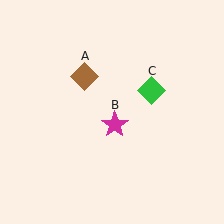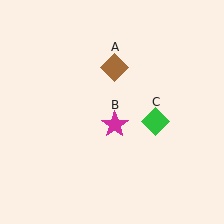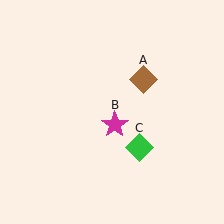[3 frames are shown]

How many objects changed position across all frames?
2 objects changed position: brown diamond (object A), green diamond (object C).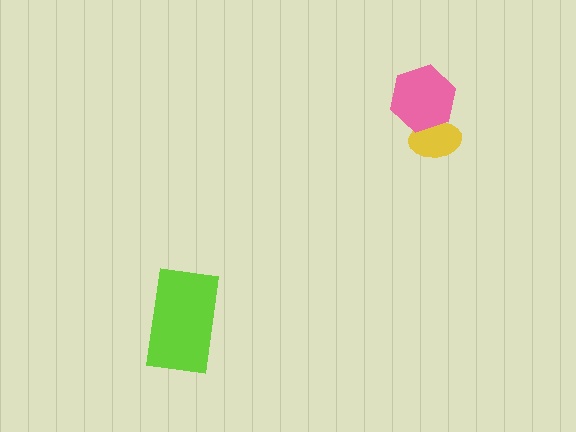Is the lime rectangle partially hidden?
No, no other shape covers it.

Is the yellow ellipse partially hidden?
Yes, it is partially covered by another shape.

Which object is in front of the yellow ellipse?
The pink hexagon is in front of the yellow ellipse.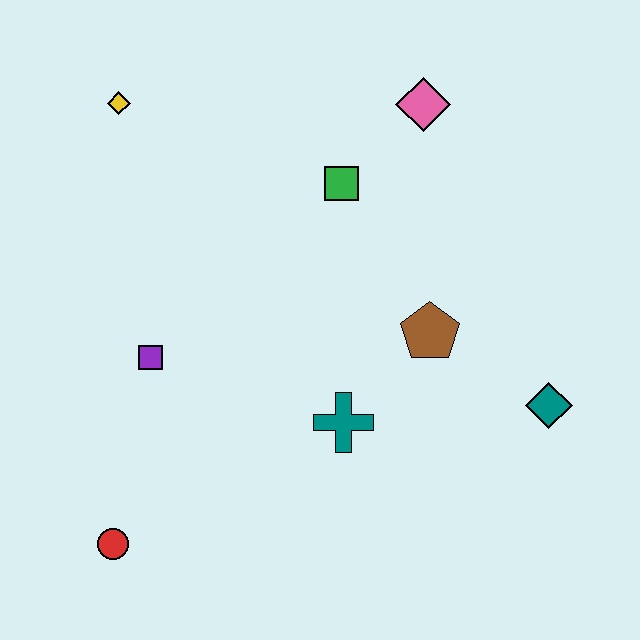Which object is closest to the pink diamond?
The green square is closest to the pink diamond.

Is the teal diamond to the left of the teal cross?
No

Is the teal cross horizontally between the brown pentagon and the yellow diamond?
Yes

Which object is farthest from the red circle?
The pink diamond is farthest from the red circle.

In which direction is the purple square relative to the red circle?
The purple square is above the red circle.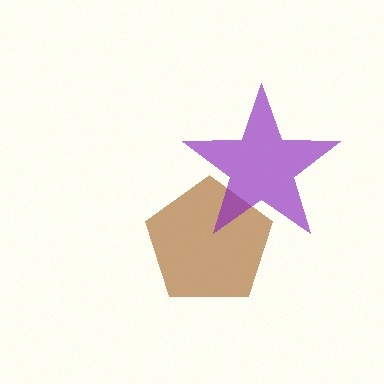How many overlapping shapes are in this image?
There are 2 overlapping shapes in the image.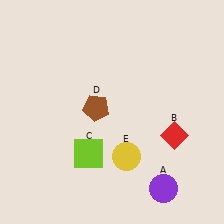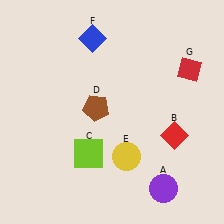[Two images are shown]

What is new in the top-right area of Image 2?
A red diamond (G) was added in the top-right area of Image 2.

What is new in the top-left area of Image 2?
A blue diamond (F) was added in the top-left area of Image 2.